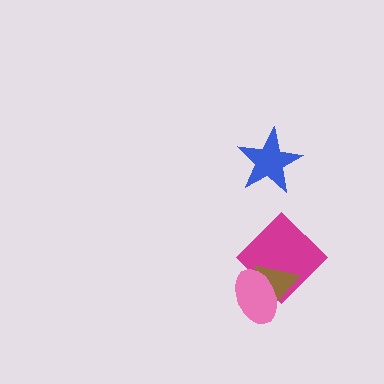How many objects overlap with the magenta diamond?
2 objects overlap with the magenta diamond.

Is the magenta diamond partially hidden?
Yes, it is partially covered by another shape.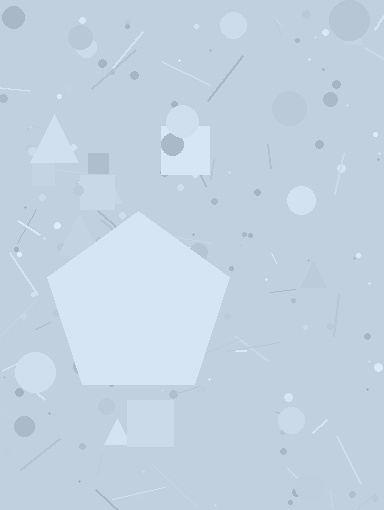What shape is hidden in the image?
A pentagon is hidden in the image.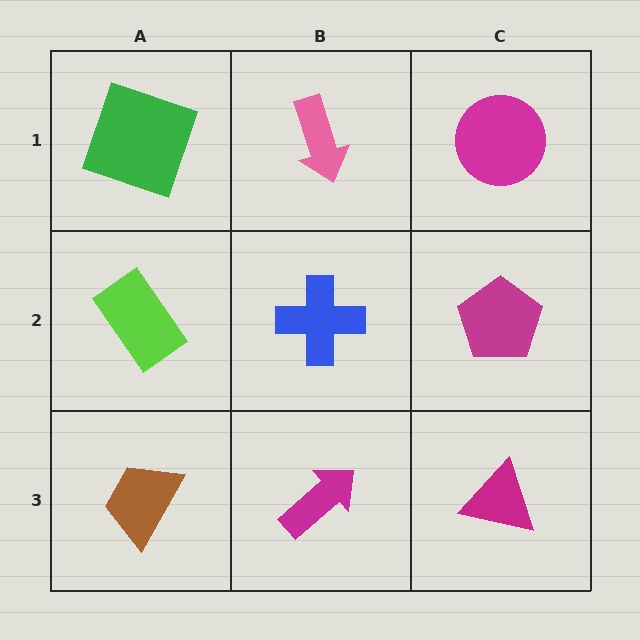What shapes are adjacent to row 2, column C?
A magenta circle (row 1, column C), a magenta triangle (row 3, column C), a blue cross (row 2, column B).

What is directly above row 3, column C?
A magenta pentagon.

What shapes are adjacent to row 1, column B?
A blue cross (row 2, column B), a green square (row 1, column A), a magenta circle (row 1, column C).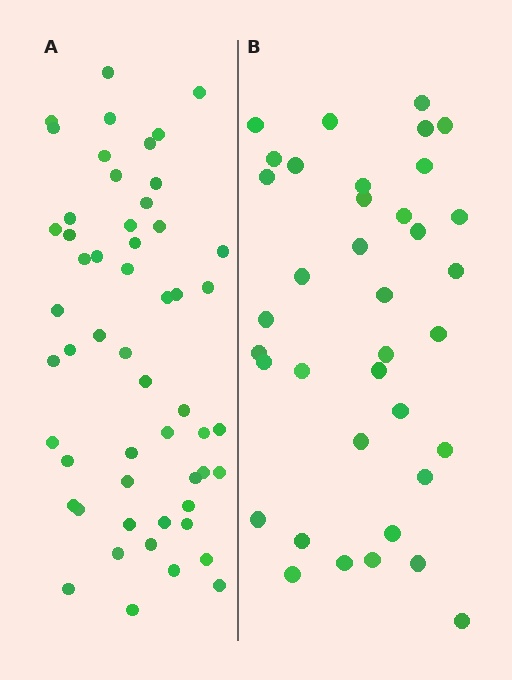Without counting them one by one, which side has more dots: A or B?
Region A (the left region) has more dots.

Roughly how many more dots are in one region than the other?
Region A has approximately 15 more dots than region B.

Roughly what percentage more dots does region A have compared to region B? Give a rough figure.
About 45% more.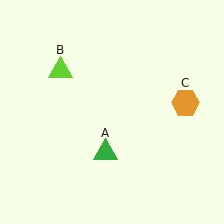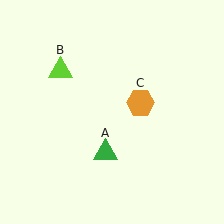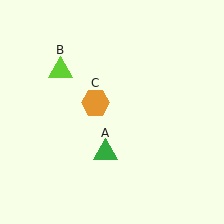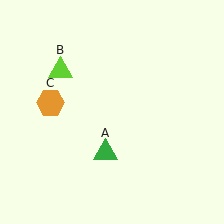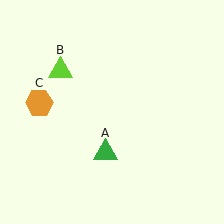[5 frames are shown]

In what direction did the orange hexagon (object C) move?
The orange hexagon (object C) moved left.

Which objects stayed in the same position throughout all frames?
Green triangle (object A) and lime triangle (object B) remained stationary.